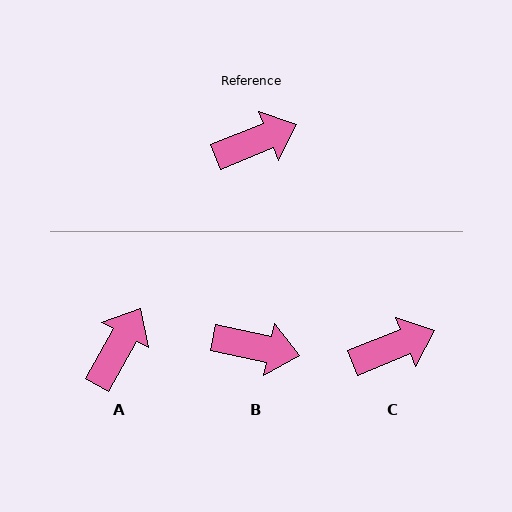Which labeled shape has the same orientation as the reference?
C.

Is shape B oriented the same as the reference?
No, it is off by about 34 degrees.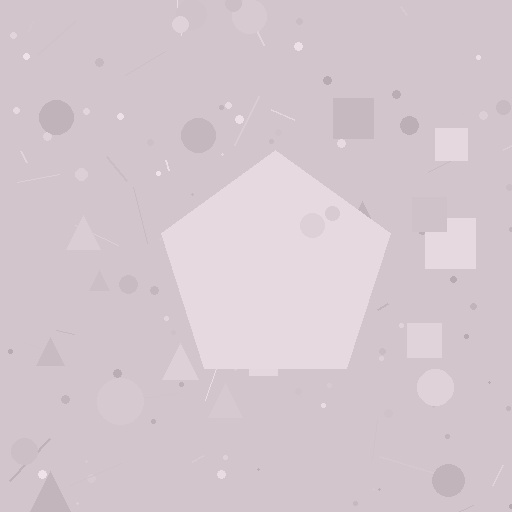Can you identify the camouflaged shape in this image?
The camouflaged shape is a pentagon.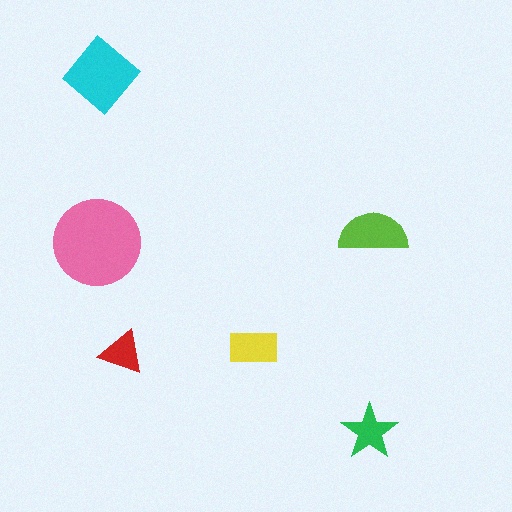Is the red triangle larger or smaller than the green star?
Smaller.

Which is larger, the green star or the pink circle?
The pink circle.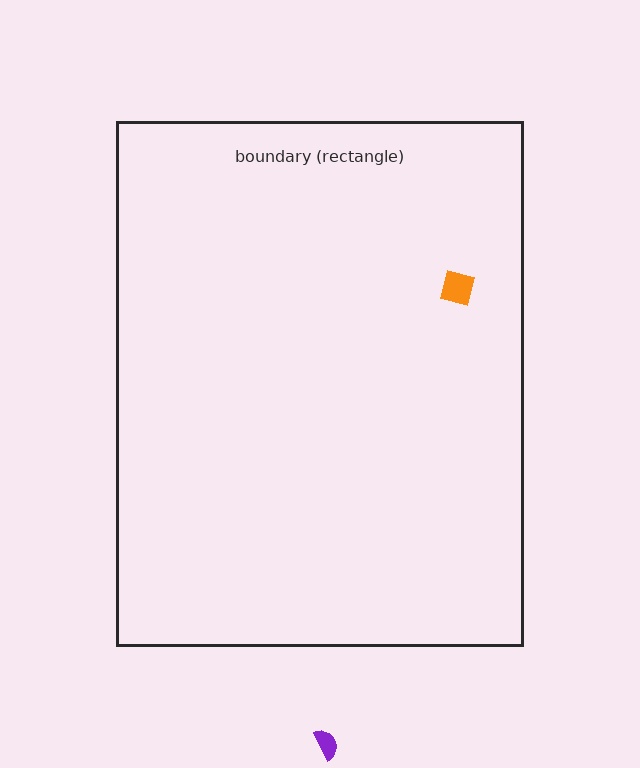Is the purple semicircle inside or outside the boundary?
Outside.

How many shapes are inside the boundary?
1 inside, 1 outside.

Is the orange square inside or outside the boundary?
Inside.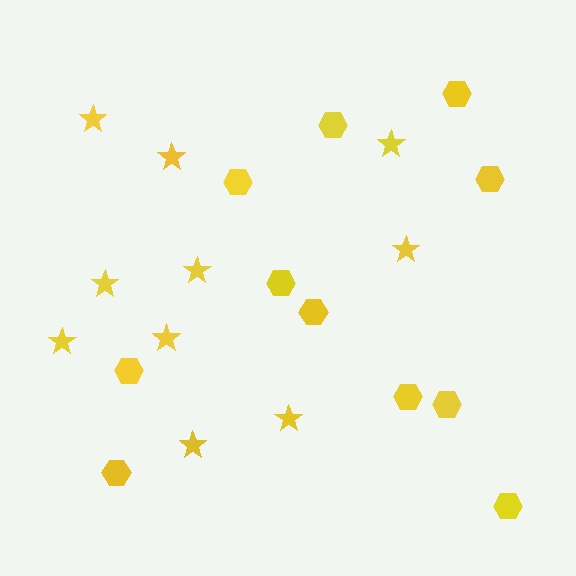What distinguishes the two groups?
There are 2 groups: one group of hexagons (11) and one group of stars (10).